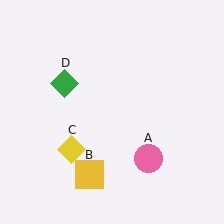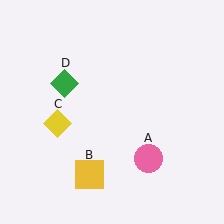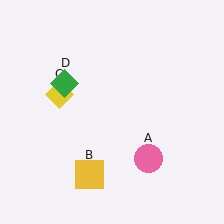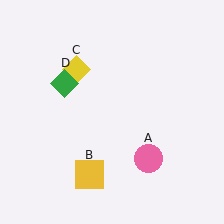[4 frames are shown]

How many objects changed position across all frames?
1 object changed position: yellow diamond (object C).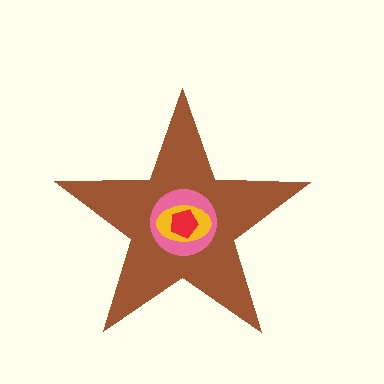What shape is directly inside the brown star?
The pink circle.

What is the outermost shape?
The brown star.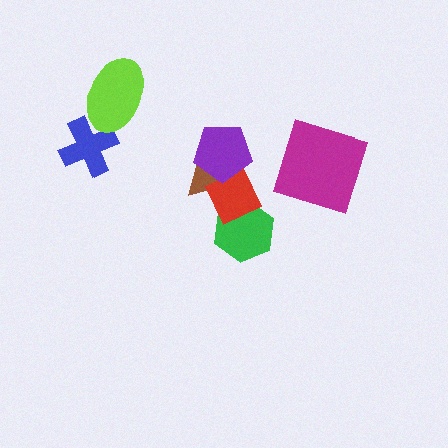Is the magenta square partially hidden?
No, no other shape covers it.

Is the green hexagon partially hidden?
Yes, it is partially covered by another shape.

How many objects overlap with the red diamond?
3 objects overlap with the red diamond.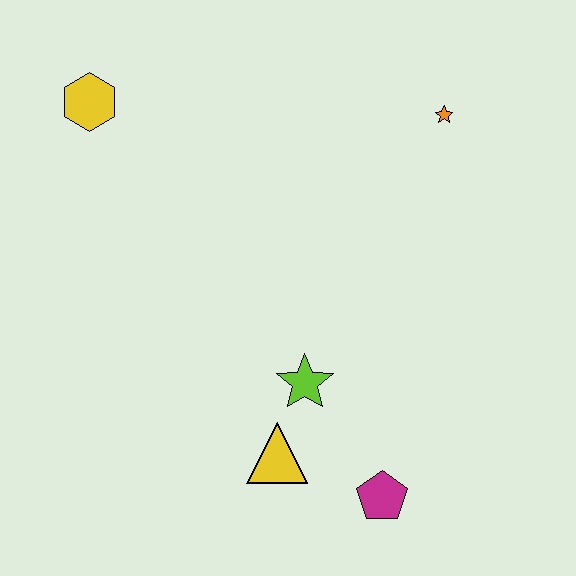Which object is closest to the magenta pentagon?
The yellow triangle is closest to the magenta pentagon.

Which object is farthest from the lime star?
The yellow hexagon is farthest from the lime star.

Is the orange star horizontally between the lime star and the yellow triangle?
No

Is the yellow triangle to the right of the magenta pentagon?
No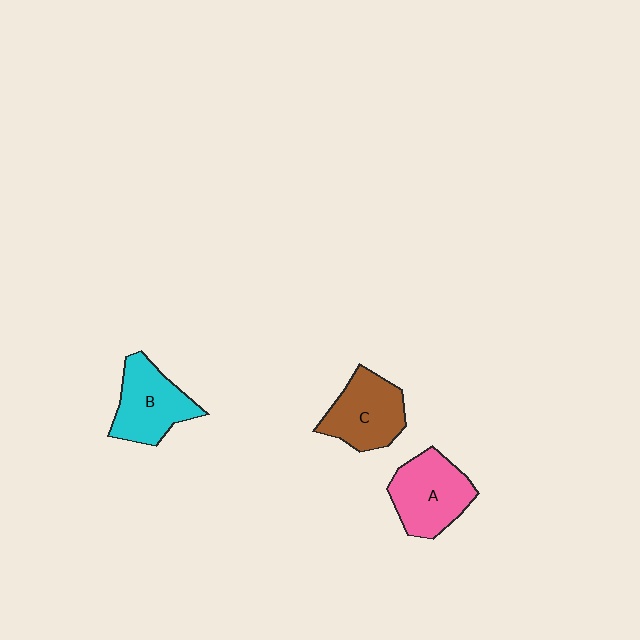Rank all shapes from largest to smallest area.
From largest to smallest: A (pink), B (cyan), C (brown).